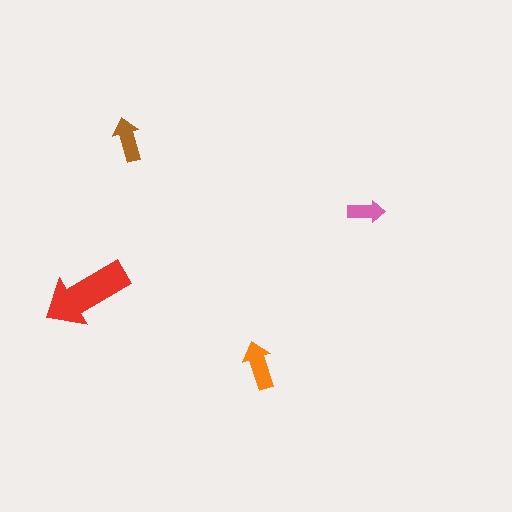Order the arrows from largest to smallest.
the red one, the orange one, the brown one, the pink one.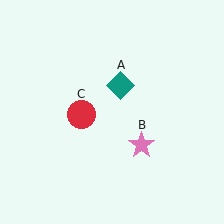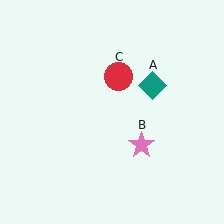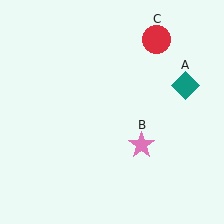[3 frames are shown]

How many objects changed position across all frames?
2 objects changed position: teal diamond (object A), red circle (object C).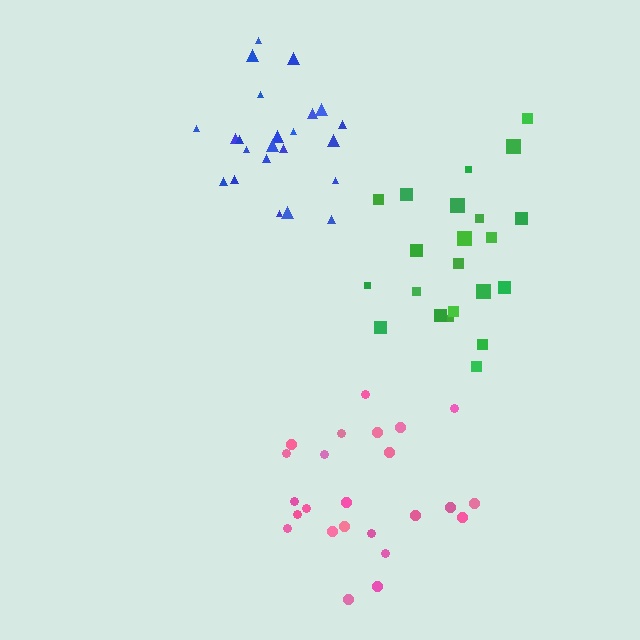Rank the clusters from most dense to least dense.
blue, pink, green.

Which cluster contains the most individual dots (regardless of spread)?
Pink (24).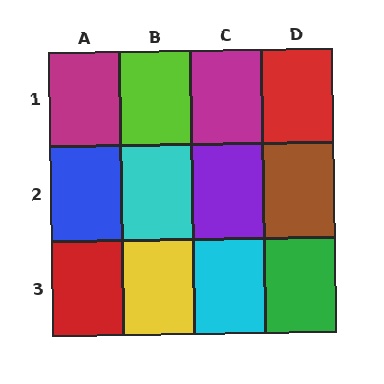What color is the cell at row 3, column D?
Green.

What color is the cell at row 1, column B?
Lime.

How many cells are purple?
1 cell is purple.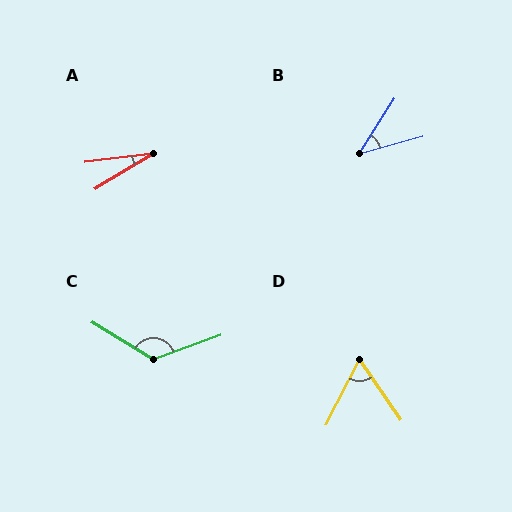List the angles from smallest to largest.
A (25°), B (42°), D (62°), C (129°).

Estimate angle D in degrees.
Approximately 62 degrees.